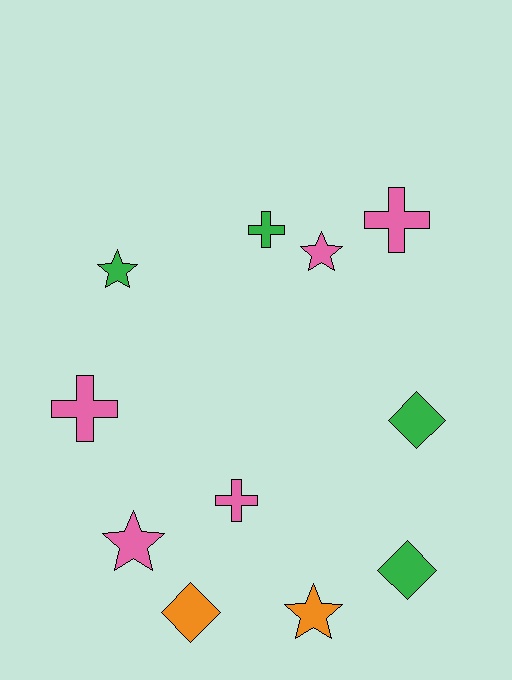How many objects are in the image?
There are 11 objects.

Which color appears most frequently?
Pink, with 5 objects.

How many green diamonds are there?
There are 2 green diamonds.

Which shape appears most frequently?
Star, with 4 objects.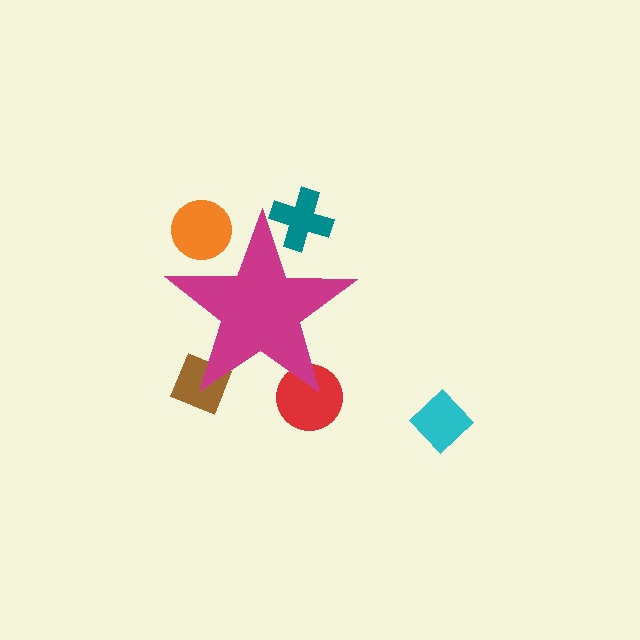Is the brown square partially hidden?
Yes, the brown square is partially hidden behind the magenta star.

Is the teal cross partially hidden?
Yes, the teal cross is partially hidden behind the magenta star.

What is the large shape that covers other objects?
A magenta star.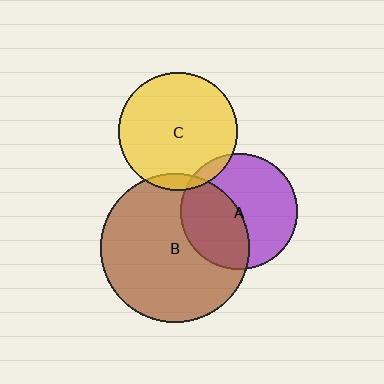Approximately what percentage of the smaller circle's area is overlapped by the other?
Approximately 40%.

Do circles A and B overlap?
Yes.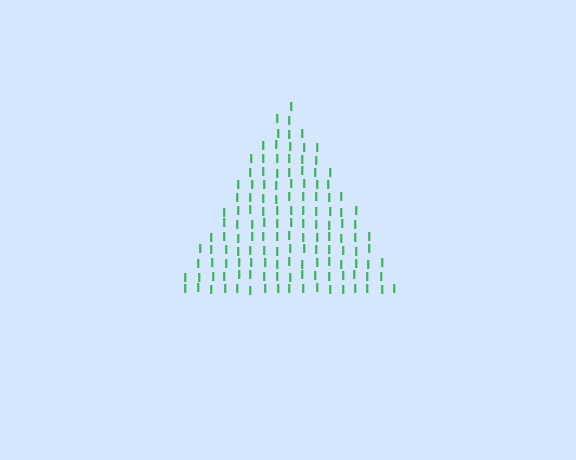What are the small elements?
The small elements are letter I's.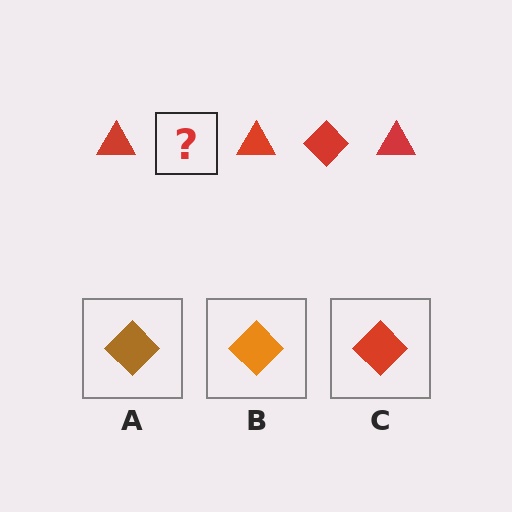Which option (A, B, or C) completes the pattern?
C.